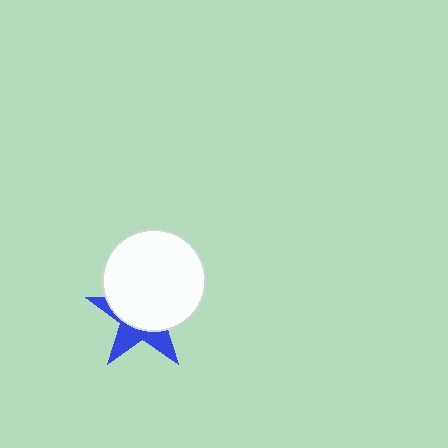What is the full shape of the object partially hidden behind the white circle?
The partially hidden object is a blue star.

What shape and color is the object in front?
The object in front is a white circle.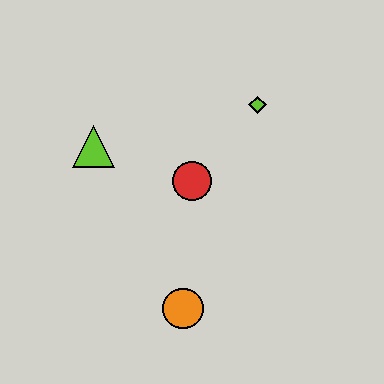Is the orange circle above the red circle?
No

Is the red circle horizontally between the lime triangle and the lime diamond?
Yes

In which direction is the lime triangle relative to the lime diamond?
The lime triangle is to the left of the lime diamond.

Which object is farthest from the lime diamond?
The orange circle is farthest from the lime diamond.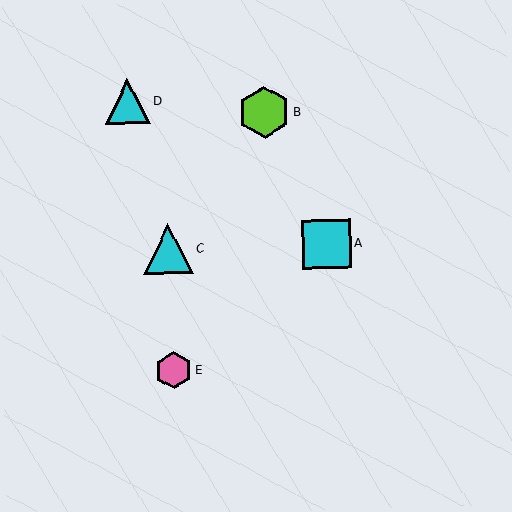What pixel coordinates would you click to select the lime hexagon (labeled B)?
Click at (264, 112) to select the lime hexagon B.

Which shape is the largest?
The lime hexagon (labeled B) is the largest.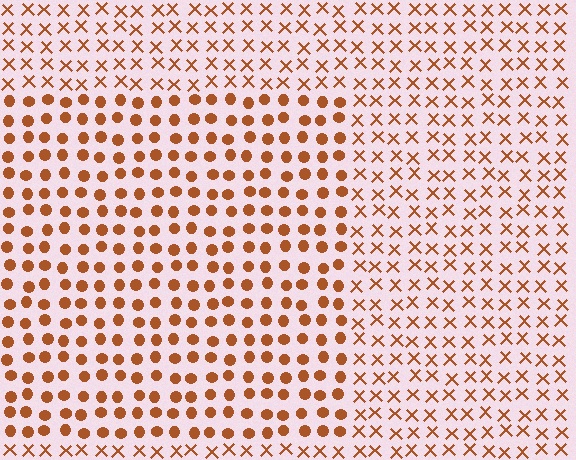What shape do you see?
I see a rectangle.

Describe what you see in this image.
The image is filled with small brown elements arranged in a uniform grid. A rectangle-shaped region contains circles, while the surrounding area contains X marks. The boundary is defined purely by the change in element shape.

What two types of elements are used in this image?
The image uses circles inside the rectangle region and X marks outside it.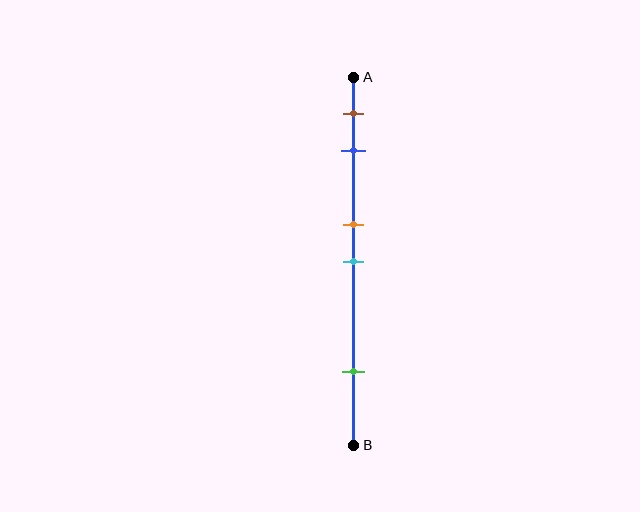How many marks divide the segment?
There are 5 marks dividing the segment.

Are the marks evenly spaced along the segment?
No, the marks are not evenly spaced.